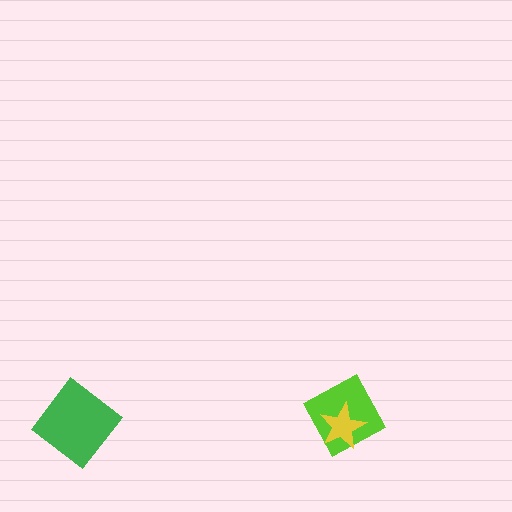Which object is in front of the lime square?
The yellow star is in front of the lime square.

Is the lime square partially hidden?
Yes, it is partially covered by another shape.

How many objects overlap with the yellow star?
1 object overlaps with the yellow star.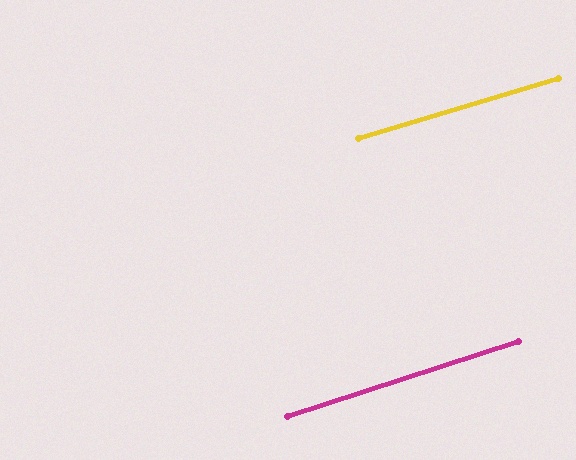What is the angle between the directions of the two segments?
Approximately 1 degree.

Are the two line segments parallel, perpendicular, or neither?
Parallel — their directions differ by only 1.5°.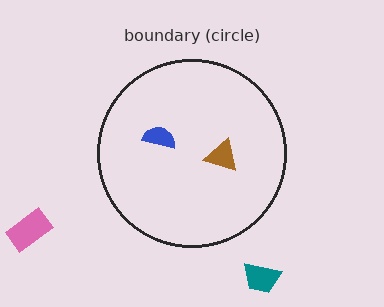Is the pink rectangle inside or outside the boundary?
Outside.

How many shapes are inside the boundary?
2 inside, 2 outside.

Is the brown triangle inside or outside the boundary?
Inside.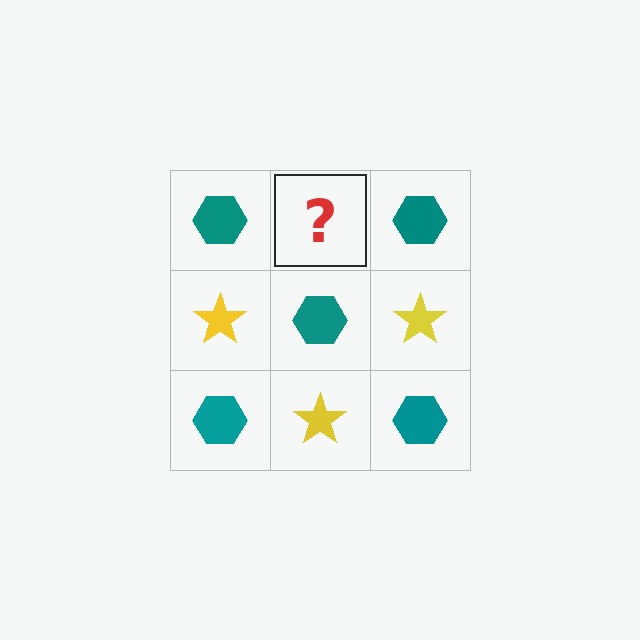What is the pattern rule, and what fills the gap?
The rule is that it alternates teal hexagon and yellow star in a checkerboard pattern. The gap should be filled with a yellow star.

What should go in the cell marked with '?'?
The missing cell should contain a yellow star.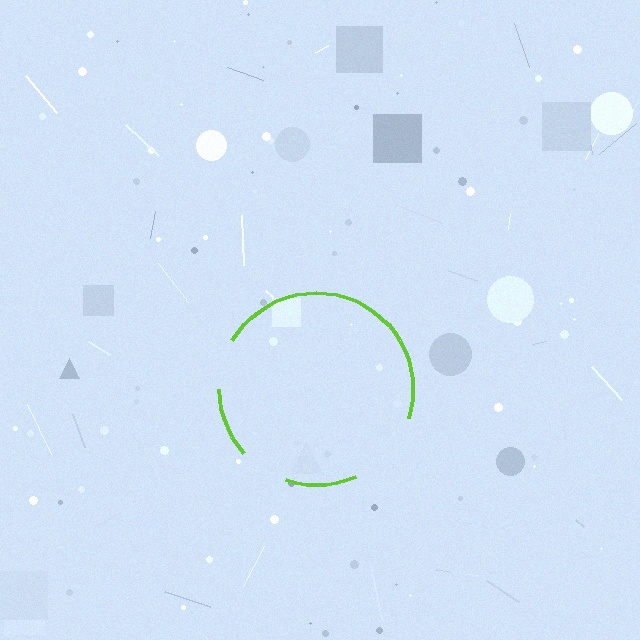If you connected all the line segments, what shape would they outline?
They would outline a circle.